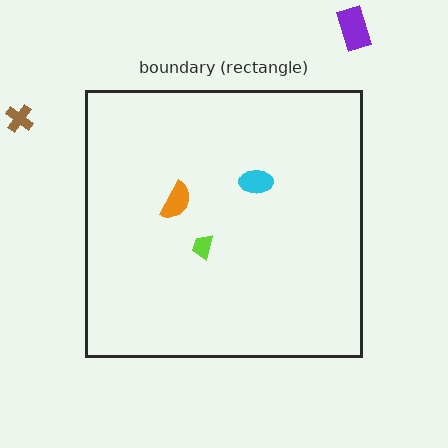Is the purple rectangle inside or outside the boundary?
Outside.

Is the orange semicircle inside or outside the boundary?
Inside.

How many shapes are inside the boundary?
3 inside, 2 outside.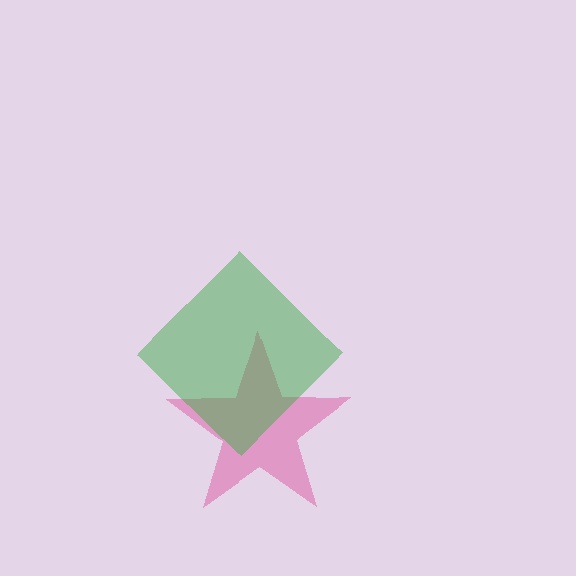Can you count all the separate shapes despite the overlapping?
Yes, there are 2 separate shapes.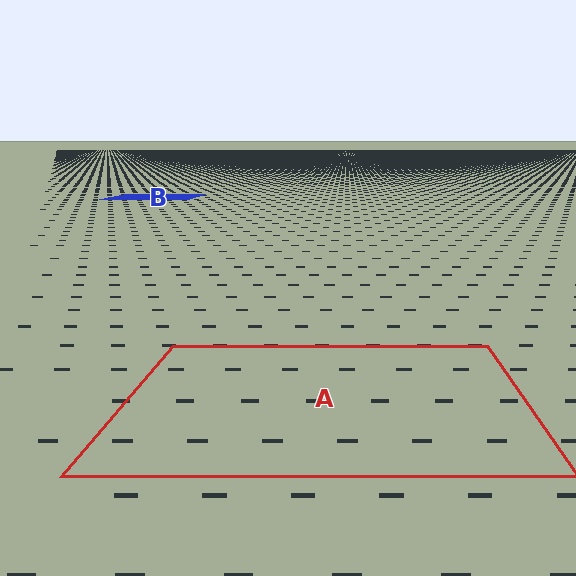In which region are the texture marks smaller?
The texture marks are smaller in region B, because it is farther away.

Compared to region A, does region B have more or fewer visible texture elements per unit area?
Region B has more texture elements per unit area — they are packed more densely because it is farther away.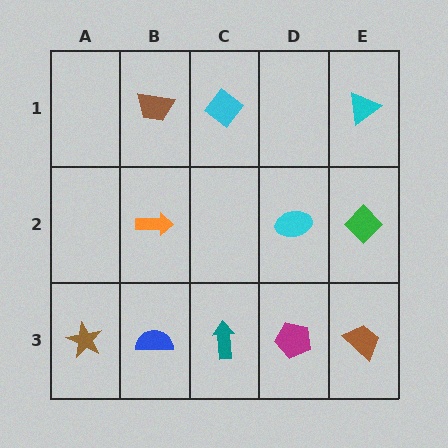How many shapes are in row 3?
5 shapes.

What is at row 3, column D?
A magenta pentagon.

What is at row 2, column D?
A cyan ellipse.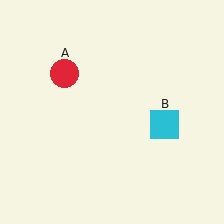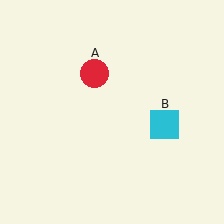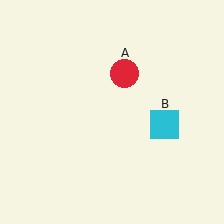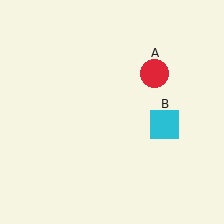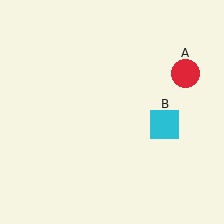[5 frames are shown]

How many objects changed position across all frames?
1 object changed position: red circle (object A).